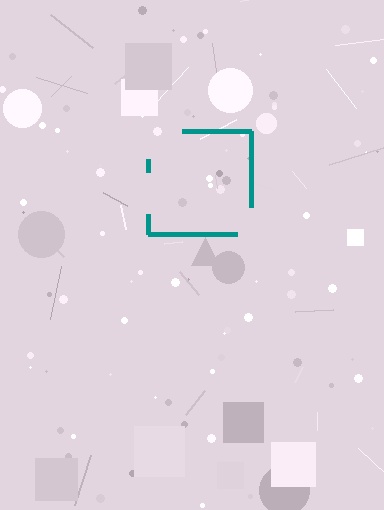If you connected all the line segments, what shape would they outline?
They would outline a square.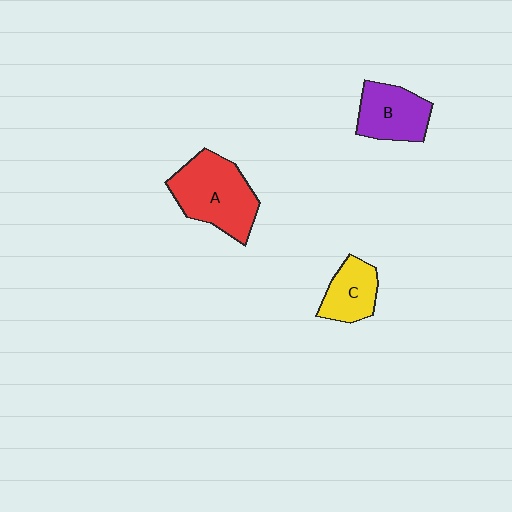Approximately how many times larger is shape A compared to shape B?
Approximately 1.4 times.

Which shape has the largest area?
Shape A (red).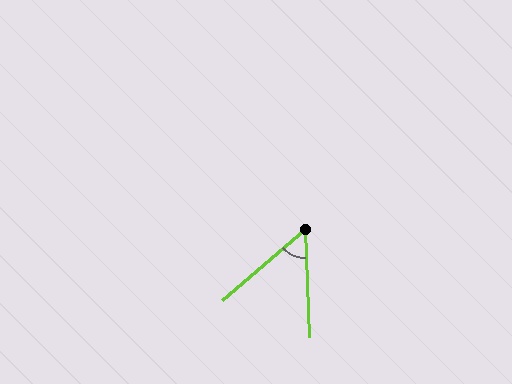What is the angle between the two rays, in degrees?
Approximately 51 degrees.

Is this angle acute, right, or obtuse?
It is acute.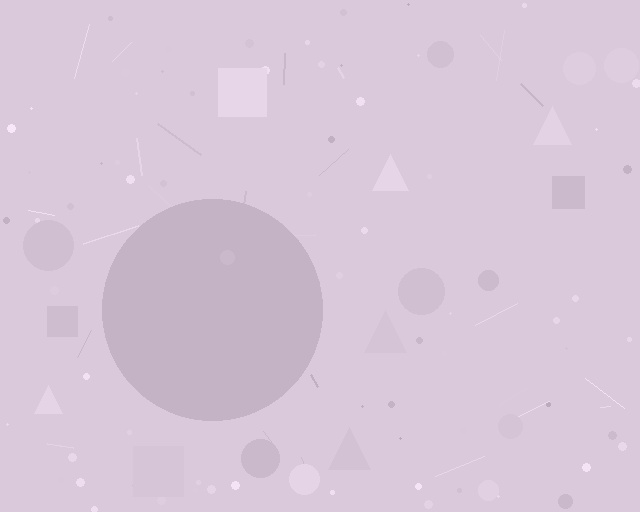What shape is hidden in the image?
A circle is hidden in the image.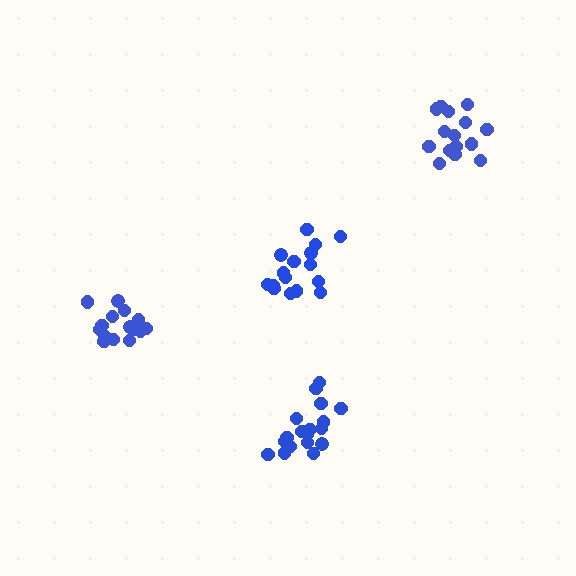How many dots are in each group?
Group 1: 17 dots, Group 2: 15 dots, Group 3: 18 dots, Group 4: 15 dots (65 total).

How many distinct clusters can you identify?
There are 4 distinct clusters.